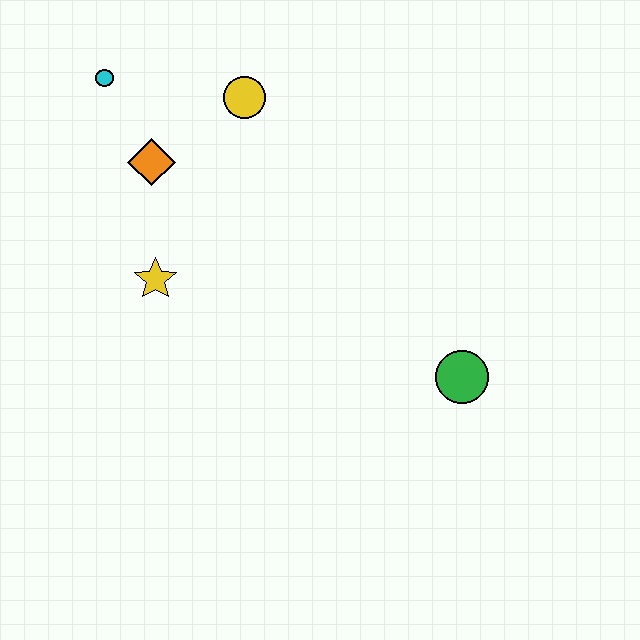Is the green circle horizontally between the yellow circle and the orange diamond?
No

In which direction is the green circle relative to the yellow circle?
The green circle is below the yellow circle.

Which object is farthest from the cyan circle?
The green circle is farthest from the cyan circle.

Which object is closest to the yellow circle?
The orange diamond is closest to the yellow circle.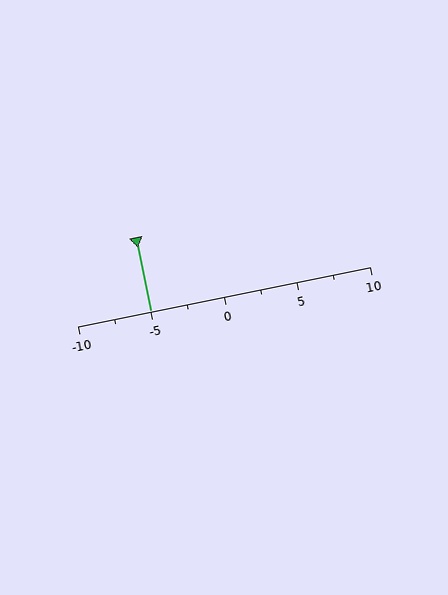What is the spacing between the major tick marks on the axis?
The major ticks are spaced 5 apart.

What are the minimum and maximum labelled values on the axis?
The axis runs from -10 to 10.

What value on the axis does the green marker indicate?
The marker indicates approximately -5.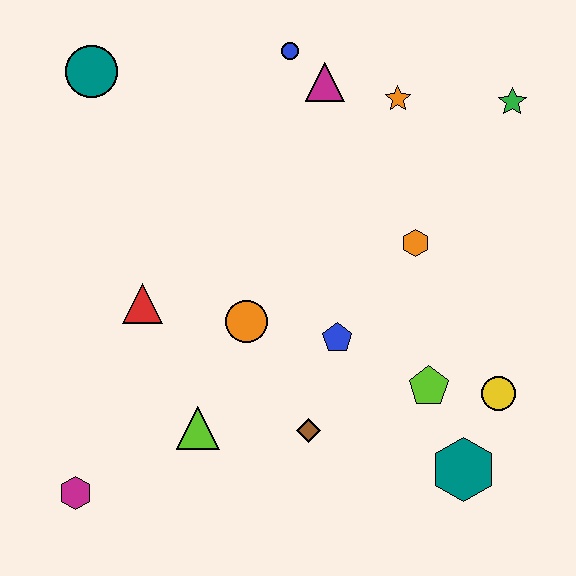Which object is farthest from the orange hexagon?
The magenta hexagon is farthest from the orange hexagon.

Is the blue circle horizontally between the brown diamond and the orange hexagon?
No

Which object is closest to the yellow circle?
The lime pentagon is closest to the yellow circle.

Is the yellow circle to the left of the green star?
Yes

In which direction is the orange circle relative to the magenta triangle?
The orange circle is below the magenta triangle.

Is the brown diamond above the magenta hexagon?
Yes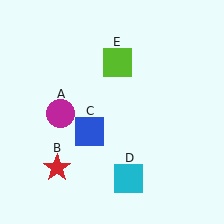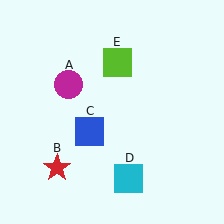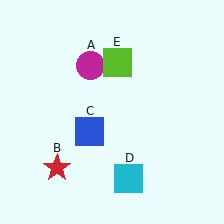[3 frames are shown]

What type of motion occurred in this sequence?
The magenta circle (object A) rotated clockwise around the center of the scene.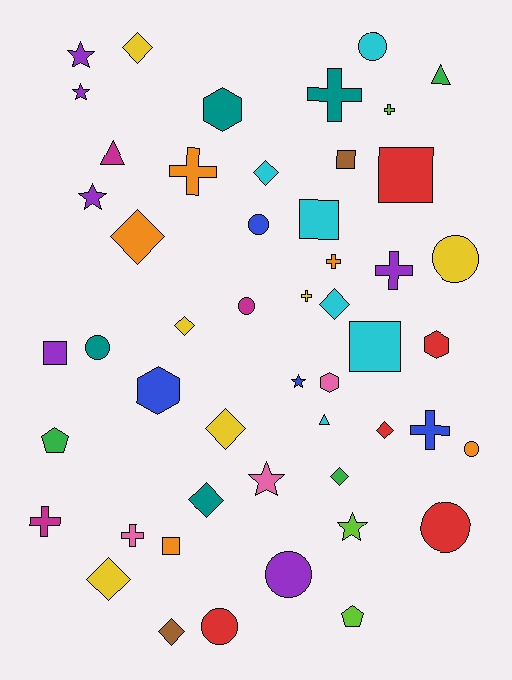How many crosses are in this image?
There are 9 crosses.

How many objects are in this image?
There are 50 objects.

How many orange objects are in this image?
There are 5 orange objects.